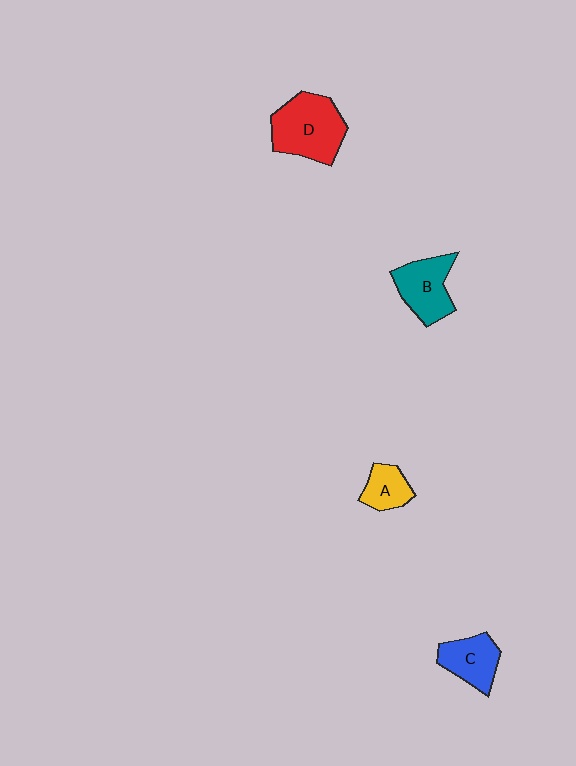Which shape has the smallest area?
Shape A (yellow).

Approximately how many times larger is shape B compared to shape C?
Approximately 1.2 times.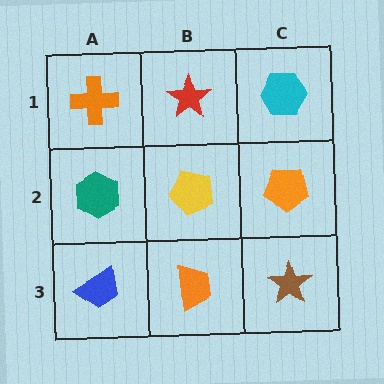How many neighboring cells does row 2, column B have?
4.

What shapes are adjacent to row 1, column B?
A yellow pentagon (row 2, column B), an orange cross (row 1, column A), a cyan hexagon (row 1, column C).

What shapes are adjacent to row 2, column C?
A cyan hexagon (row 1, column C), a brown star (row 3, column C), a yellow pentagon (row 2, column B).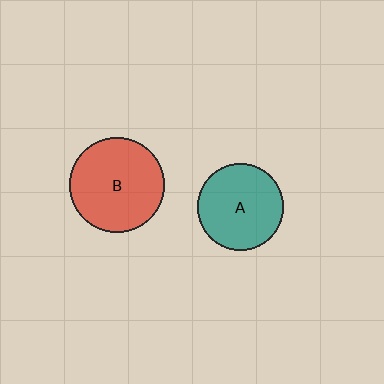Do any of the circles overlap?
No, none of the circles overlap.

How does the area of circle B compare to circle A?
Approximately 1.2 times.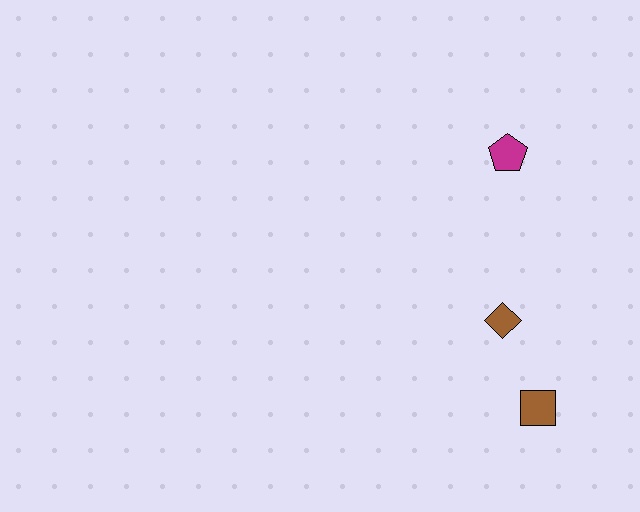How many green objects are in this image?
There are no green objects.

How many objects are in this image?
There are 3 objects.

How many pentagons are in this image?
There is 1 pentagon.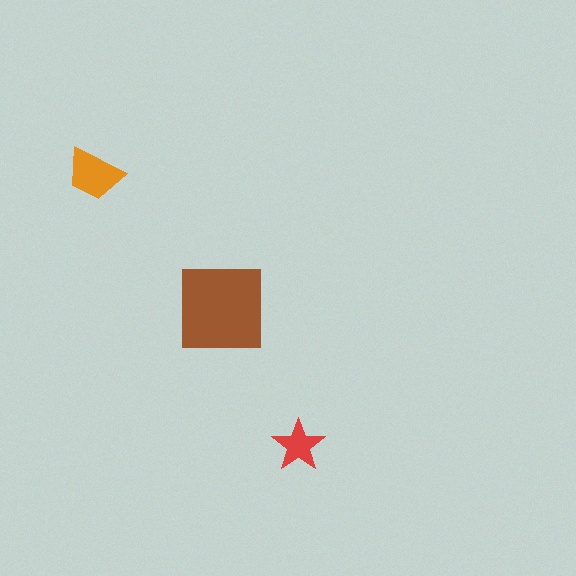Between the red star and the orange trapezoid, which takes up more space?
The orange trapezoid.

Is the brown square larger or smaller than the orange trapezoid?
Larger.